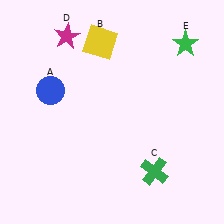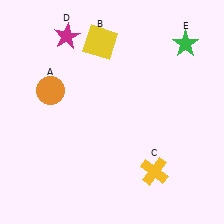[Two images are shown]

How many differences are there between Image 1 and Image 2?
There are 2 differences between the two images.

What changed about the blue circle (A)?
In Image 1, A is blue. In Image 2, it changed to orange.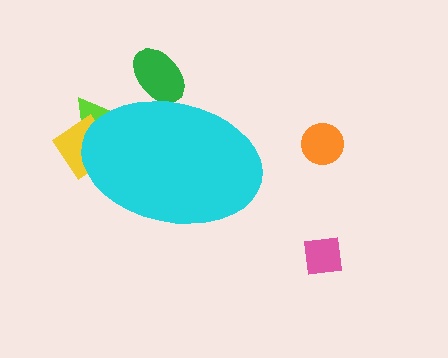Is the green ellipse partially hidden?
Yes, the green ellipse is partially hidden behind the cyan ellipse.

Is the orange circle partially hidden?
No, the orange circle is fully visible.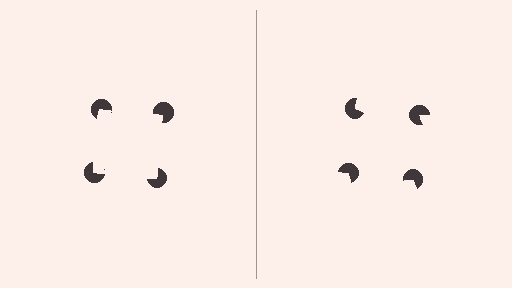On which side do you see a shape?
An illusory square appears on the left side. On the right side the wedge cuts are rotated, so no coherent shape forms.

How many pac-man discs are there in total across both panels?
8 — 4 on each side.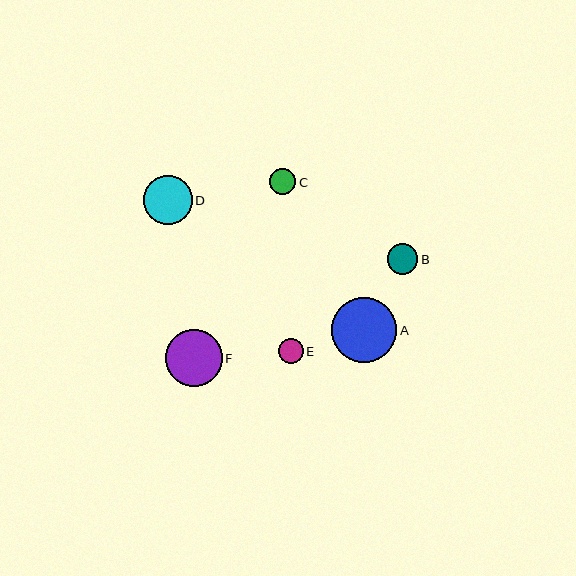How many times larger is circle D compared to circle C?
Circle D is approximately 1.9 times the size of circle C.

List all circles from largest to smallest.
From largest to smallest: A, F, D, B, C, E.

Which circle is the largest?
Circle A is the largest with a size of approximately 65 pixels.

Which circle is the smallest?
Circle E is the smallest with a size of approximately 25 pixels.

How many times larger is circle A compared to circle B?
Circle A is approximately 2.1 times the size of circle B.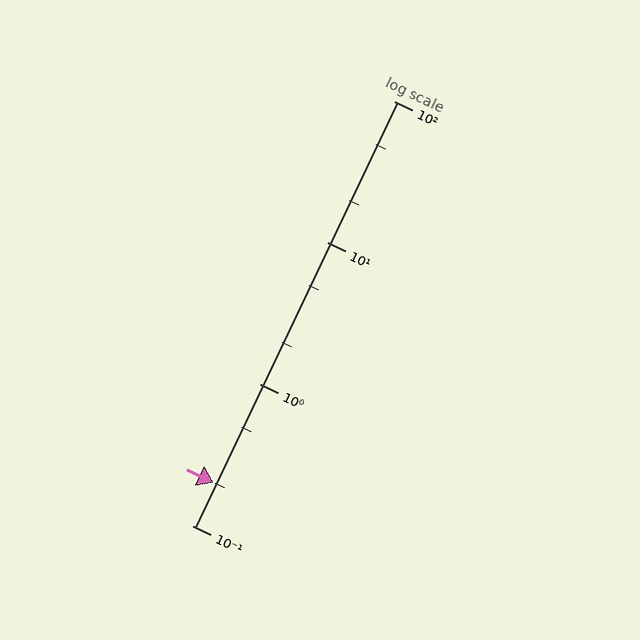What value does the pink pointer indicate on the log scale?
The pointer indicates approximately 0.2.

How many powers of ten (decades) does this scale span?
The scale spans 3 decades, from 0.1 to 100.